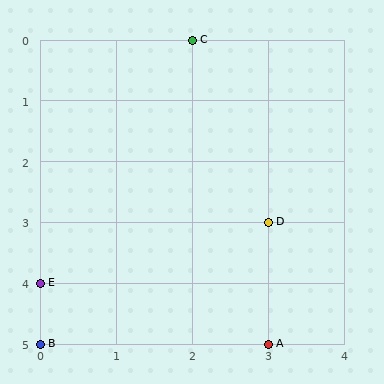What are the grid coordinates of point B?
Point B is at grid coordinates (0, 5).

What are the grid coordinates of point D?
Point D is at grid coordinates (3, 3).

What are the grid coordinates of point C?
Point C is at grid coordinates (2, 0).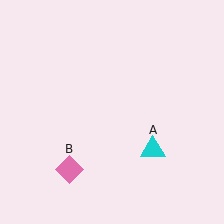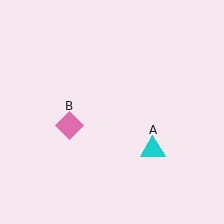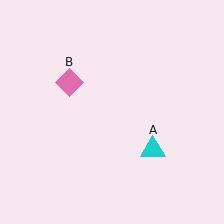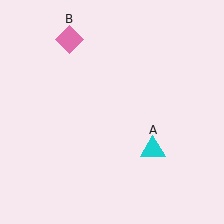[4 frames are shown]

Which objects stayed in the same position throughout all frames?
Cyan triangle (object A) remained stationary.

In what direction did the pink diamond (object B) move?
The pink diamond (object B) moved up.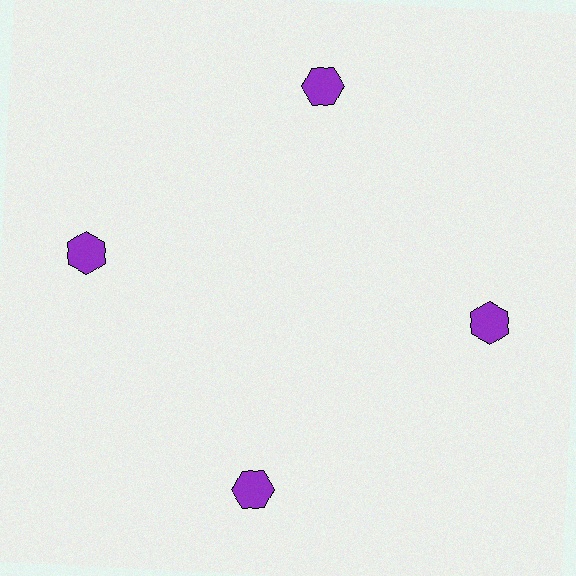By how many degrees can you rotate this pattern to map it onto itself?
The pattern maps onto itself every 90 degrees of rotation.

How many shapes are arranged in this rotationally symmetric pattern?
There are 4 shapes, arranged in 4 groups of 1.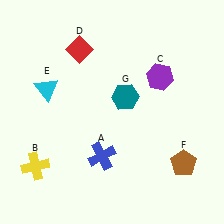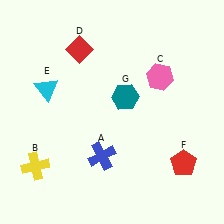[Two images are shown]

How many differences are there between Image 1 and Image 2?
There are 2 differences between the two images.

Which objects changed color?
C changed from purple to pink. F changed from brown to red.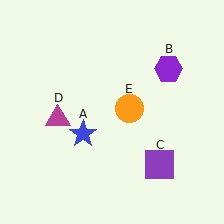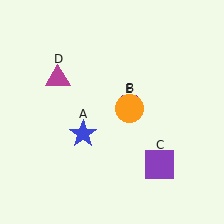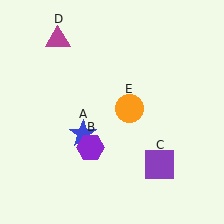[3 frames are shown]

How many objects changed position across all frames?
2 objects changed position: purple hexagon (object B), magenta triangle (object D).